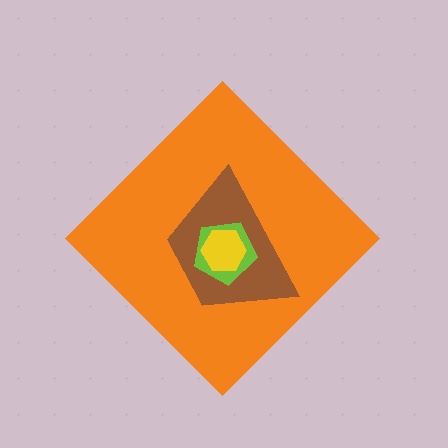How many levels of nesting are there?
4.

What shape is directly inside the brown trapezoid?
The lime pentagon.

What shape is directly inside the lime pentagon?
The yellow hexagon.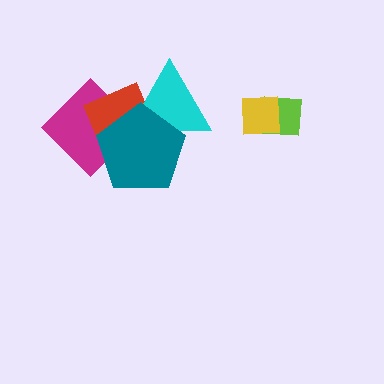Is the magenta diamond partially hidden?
Yes, it is partially covered by another shape.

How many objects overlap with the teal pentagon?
3 objects overlap with the teal pentagon.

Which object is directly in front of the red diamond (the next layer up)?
The cyan triangle is directly in front of the red diamond.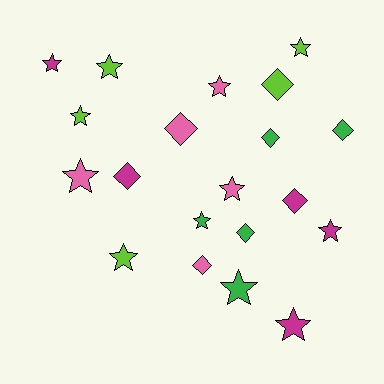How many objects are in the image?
There are 20 objects.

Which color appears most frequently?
Lime, with 5 objects.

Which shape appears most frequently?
Star, with 12 objects.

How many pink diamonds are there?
There are 2 pink diamonds.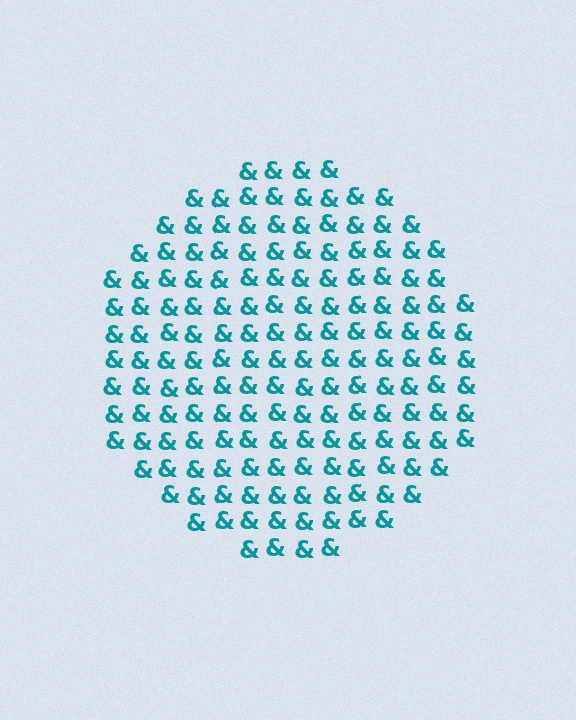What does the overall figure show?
The overall figure shows a circle.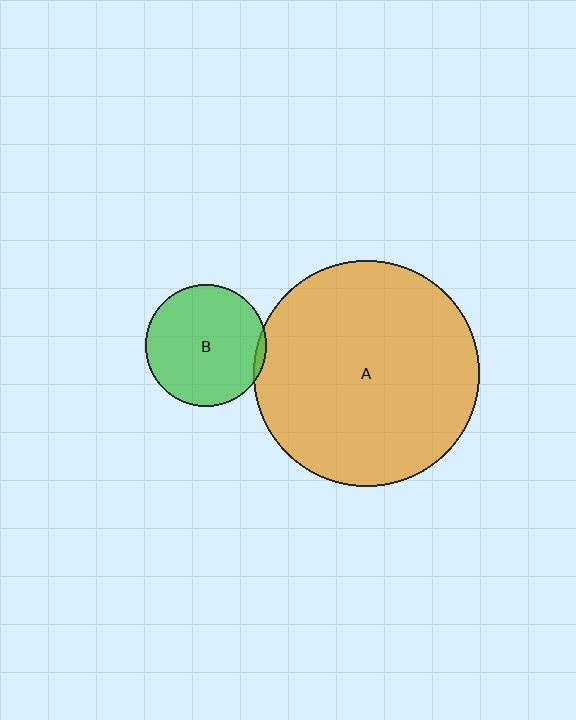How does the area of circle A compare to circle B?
Approximately 3.5 times.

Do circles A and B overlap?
Yes.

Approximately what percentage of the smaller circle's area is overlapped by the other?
Approximately 5%.